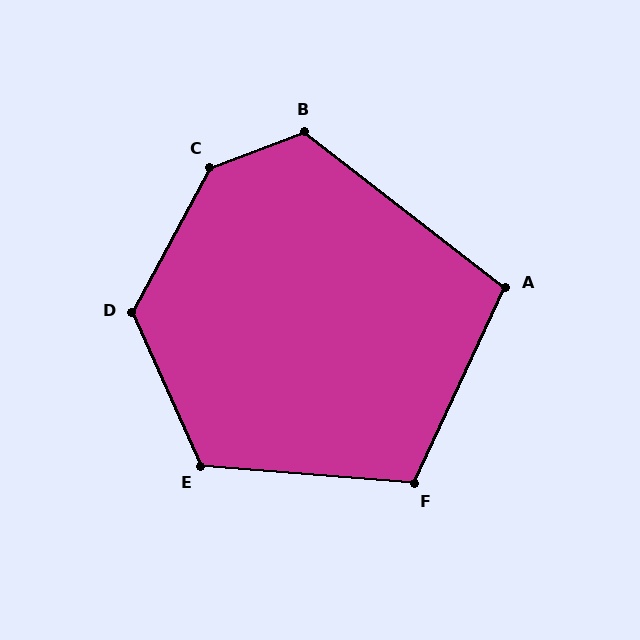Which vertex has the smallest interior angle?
A, at approximately 103 degrees.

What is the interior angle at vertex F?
Approximately 110 degrees (obtuse).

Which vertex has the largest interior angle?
C, at approximately 139 degrees.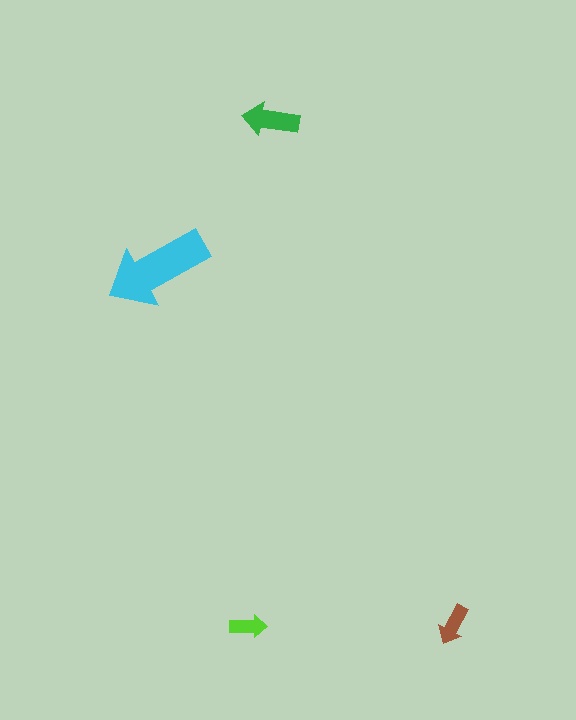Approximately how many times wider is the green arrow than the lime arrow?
About 1.5 times wider.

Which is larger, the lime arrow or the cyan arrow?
The cyan one.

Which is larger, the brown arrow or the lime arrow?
The brown one.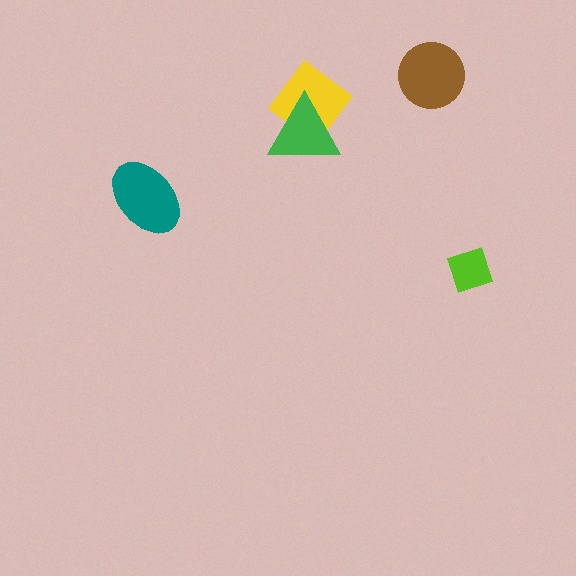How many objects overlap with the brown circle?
0 objects overlap with the brown circle.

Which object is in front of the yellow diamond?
The green triangle is in front of the yellow diamond.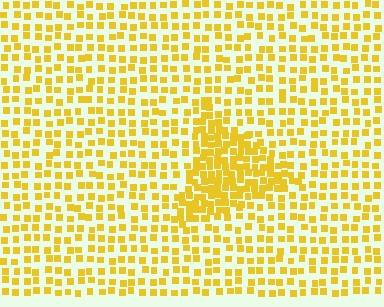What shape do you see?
I see a triangle.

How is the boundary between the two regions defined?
The boundary is defined by a change in element density (approximately 2.1x ratio). All elements are the same color, size, and shape.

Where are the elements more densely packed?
The elements are more densely packed inside the triangle boundary.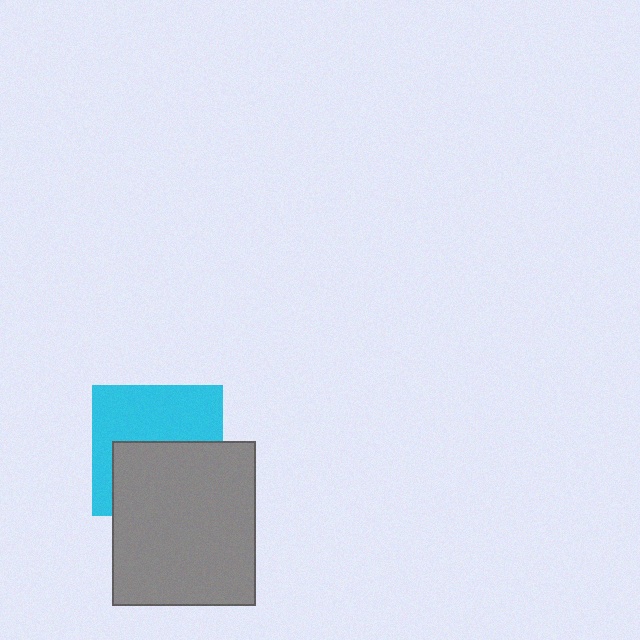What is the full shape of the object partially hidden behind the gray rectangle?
The partially hidden object is a cyan square.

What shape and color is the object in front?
The object in front is a gray rectangle.